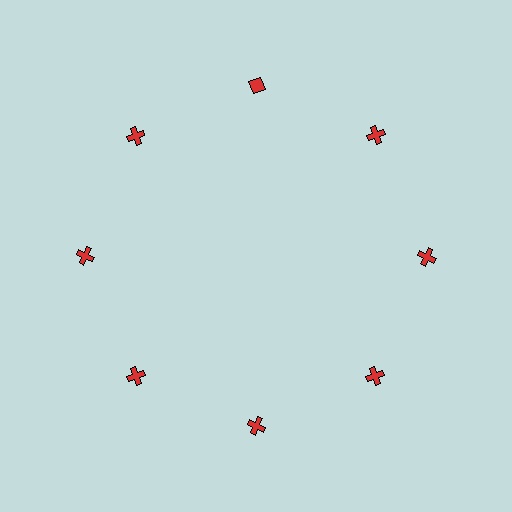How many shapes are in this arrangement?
There are 8 shapes arranged in a ring pattern.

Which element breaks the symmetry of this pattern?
The red diamond at roughly the 12 o'clock position breaks the symmetry. All other shapes are red crosses.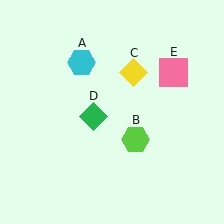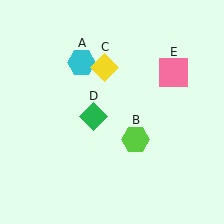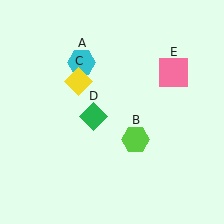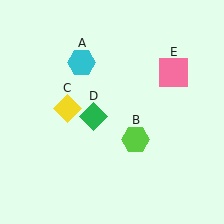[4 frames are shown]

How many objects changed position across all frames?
1 object changed position: yellow diamond (object C).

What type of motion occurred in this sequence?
The yellow diamond (object C) rotated counterclockwise around the center of the scene.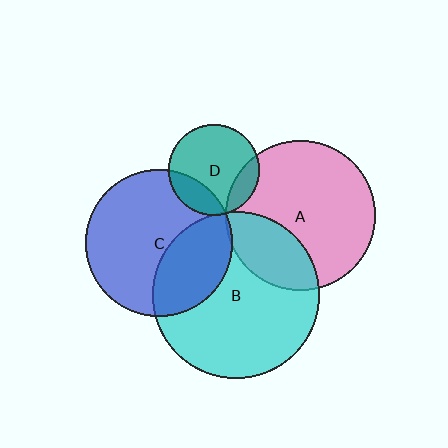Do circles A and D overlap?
Yes.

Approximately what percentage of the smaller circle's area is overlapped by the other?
Approximately 15%.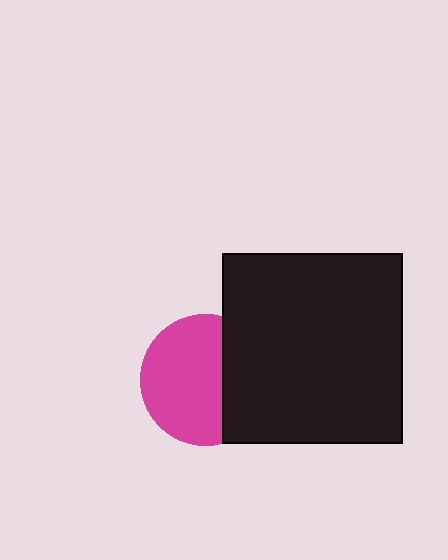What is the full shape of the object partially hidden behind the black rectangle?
The partially hidden object is a magenta circle.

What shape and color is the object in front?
The object in front is a black rectangle.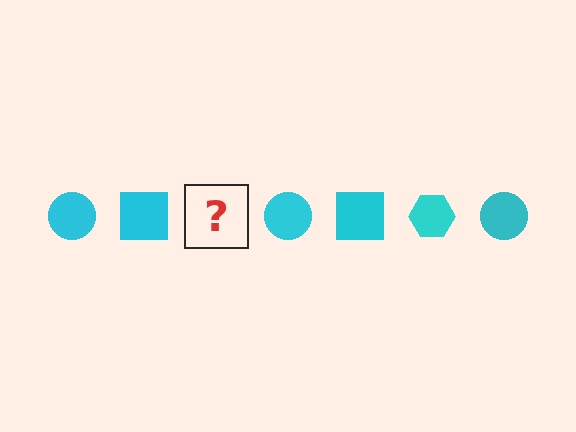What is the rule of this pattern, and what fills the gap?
The rule is that the pattern cycles through circle, square, hexagon shapes in cyan. The gap should be filled with a cyan hexagon.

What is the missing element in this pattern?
The missing element is a cyan hexagon.